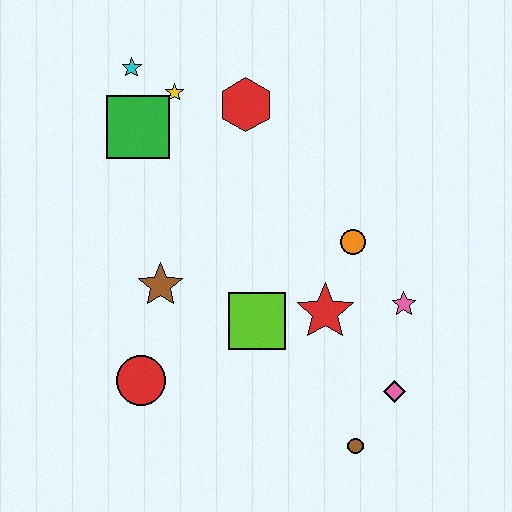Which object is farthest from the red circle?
The cyan star is farthest from the red circle.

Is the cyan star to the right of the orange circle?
No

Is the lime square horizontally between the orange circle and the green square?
Yes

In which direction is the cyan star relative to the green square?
The cyan star is above the green square.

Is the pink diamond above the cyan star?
No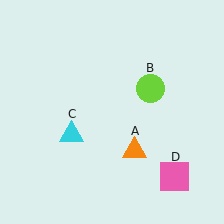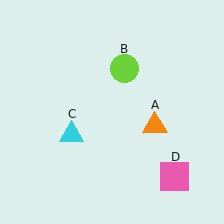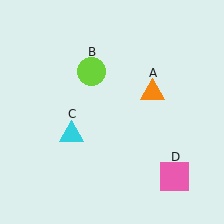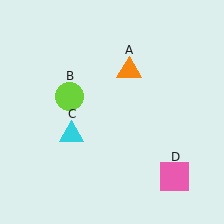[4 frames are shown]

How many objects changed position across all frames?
2 objects changed position: orange triangle (object A), lime circle (object B).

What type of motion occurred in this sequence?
The orange triangle (object A), lime circle (object B) rotated counterclockwise around the center of the scene.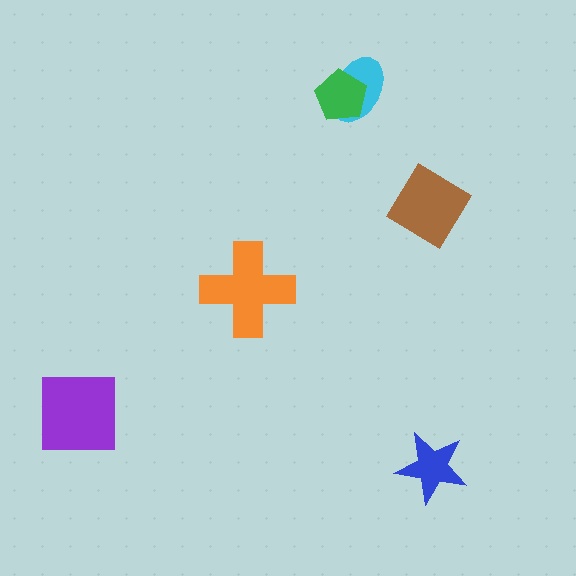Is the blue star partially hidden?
No, no other shape covers it.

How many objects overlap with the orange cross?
0 objects overlap with the orange cross.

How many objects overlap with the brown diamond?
0 objects overlap with the brown diamond.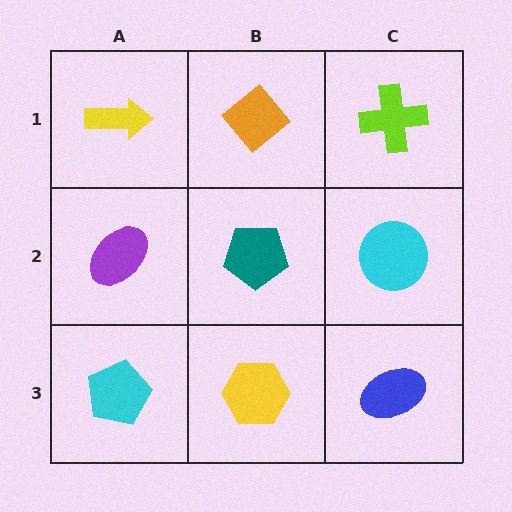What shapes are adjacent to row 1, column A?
A purple ellipse (row 2, column A), an orange diamond (row 1, column B).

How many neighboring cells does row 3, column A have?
2.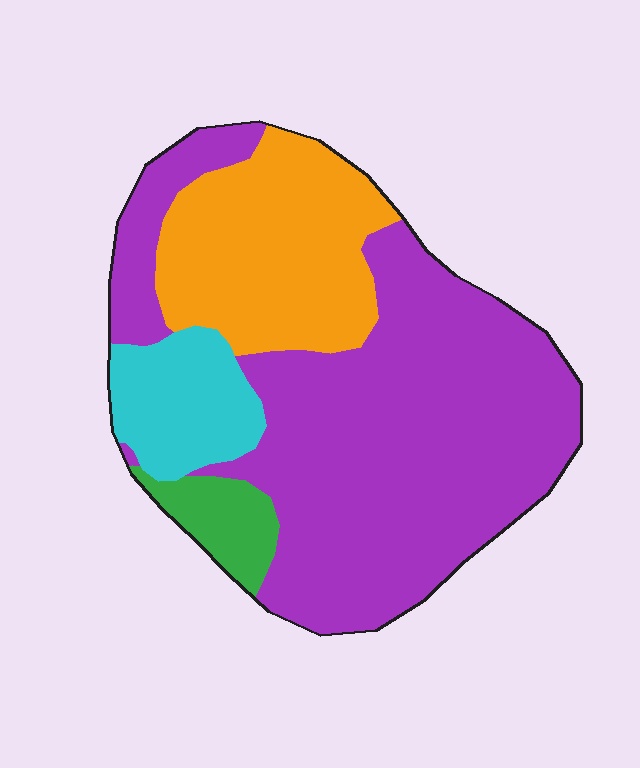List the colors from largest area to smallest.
From largest to smallest: purple, orange, cyan, green.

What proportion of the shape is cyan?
Cyan covers 11% of the shape.